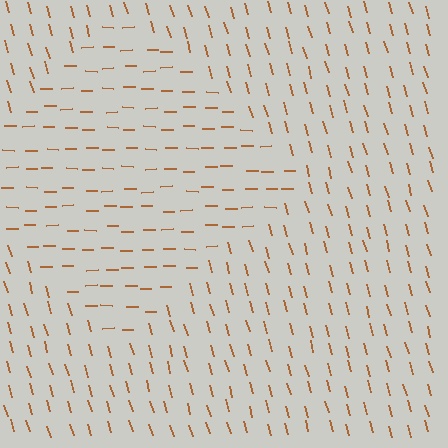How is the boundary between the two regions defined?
The boundary is defined purely by a change in line orientation (approximately 74 degrees difference). All lines are the same color and thickness.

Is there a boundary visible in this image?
Yes, there is a texture boundary formed by a change in line orientation.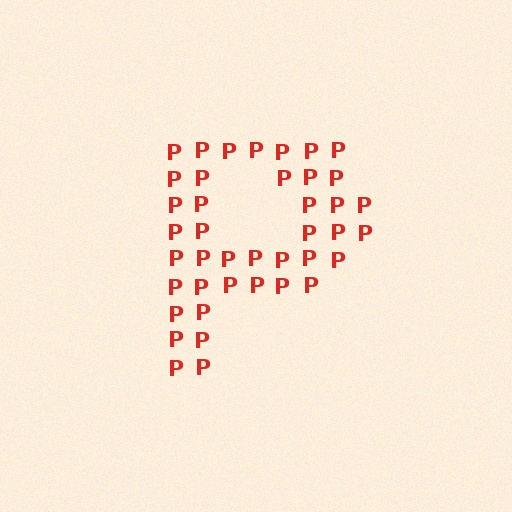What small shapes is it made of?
It is made of small letter P's.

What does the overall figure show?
The overall figure shows the letter P.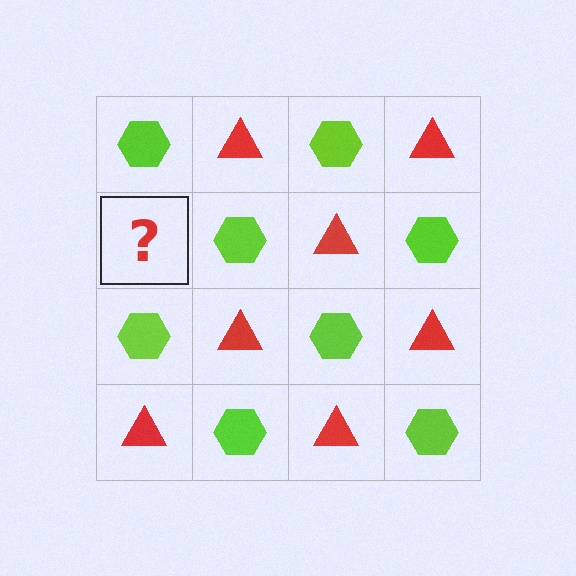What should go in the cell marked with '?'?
The missing cell should contain a red triangle.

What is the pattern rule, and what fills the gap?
The rule is that it alternates lime hexagon and red triangle in a checkerboard pattern. The gap should be filled with a red triangle.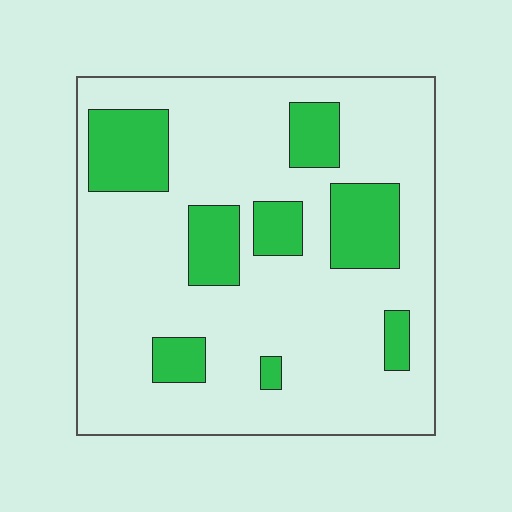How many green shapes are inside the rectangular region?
8.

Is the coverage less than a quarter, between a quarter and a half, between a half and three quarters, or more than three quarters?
Less than a quarter.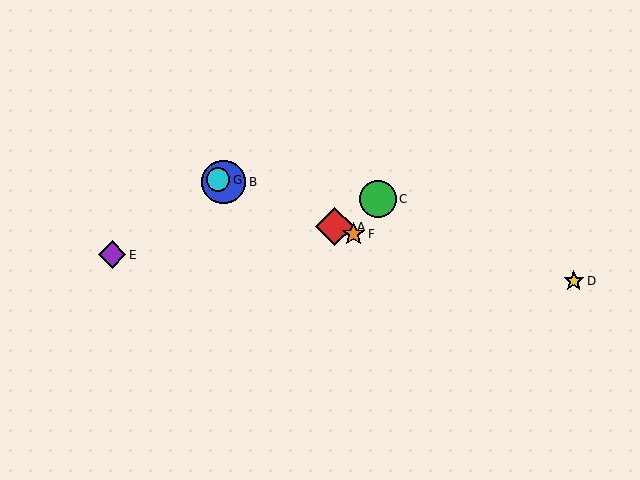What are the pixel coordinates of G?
Object G is at (218, 180).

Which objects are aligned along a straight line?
Objects A, B, F, G are aligned along a straight line.